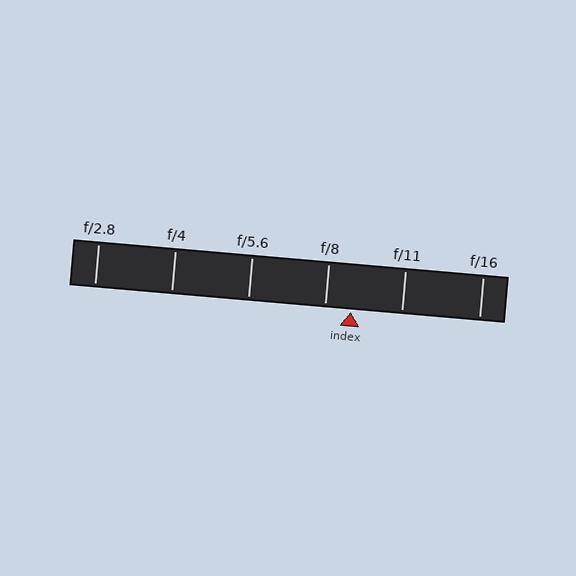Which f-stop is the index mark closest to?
The index mark is closest to f/8.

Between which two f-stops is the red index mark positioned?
The index mark is between f/8 and f/11.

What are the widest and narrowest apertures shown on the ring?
The widest aperture shown is f/2.8 and the narrowest is f/16.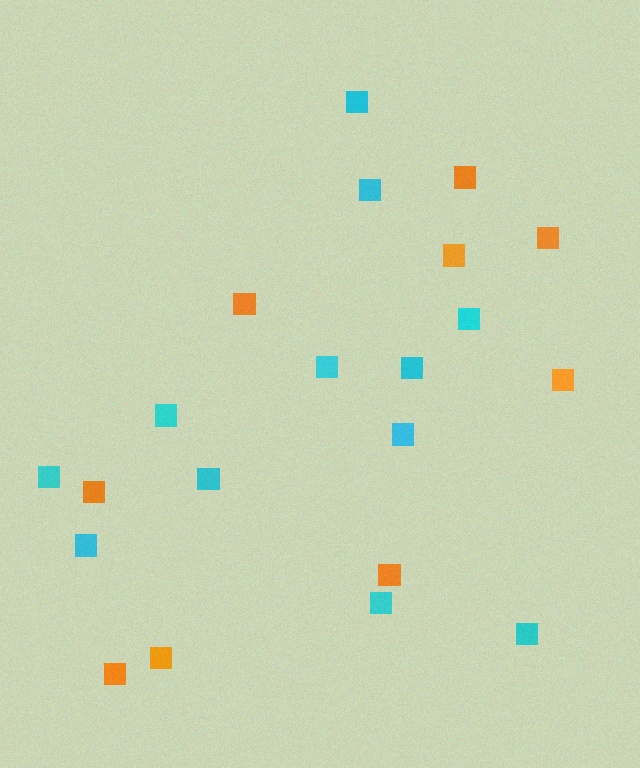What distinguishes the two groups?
There are 2 groups: one group of cyan squares (12) and one group of orange squares (9).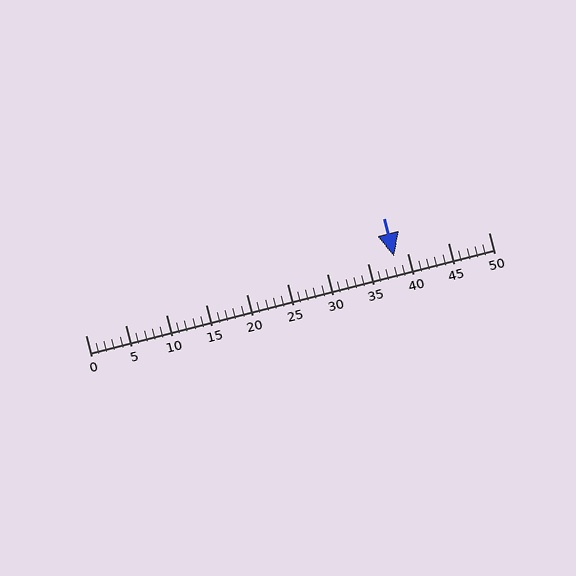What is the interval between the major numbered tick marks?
The major tick marks are spaced 5 units apart.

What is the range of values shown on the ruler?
The ruler shows values from 0 to 50.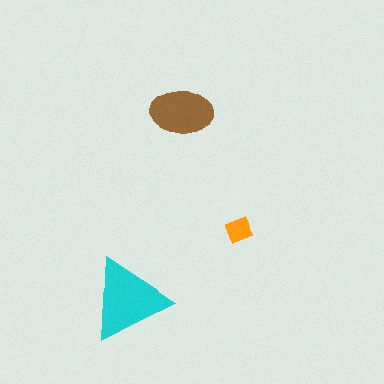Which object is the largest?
The cyan triangle.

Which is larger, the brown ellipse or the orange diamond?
The brown ellipse.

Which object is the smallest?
The orange diamond.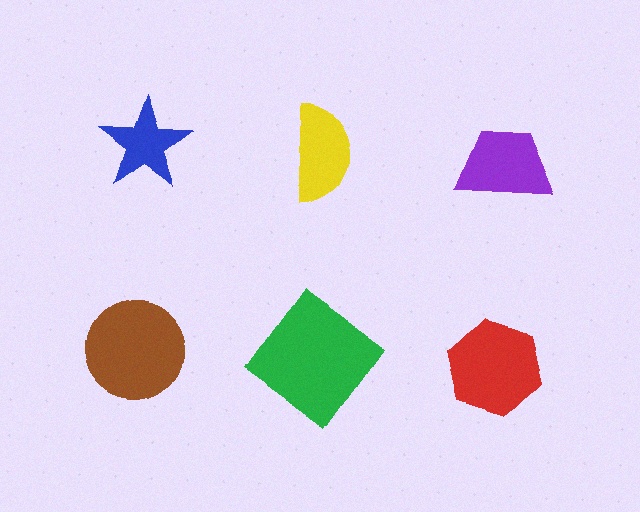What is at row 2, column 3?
A red hexagon.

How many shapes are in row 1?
3 shapes.